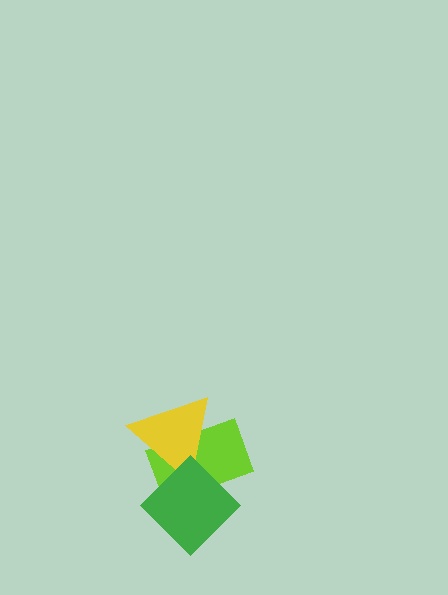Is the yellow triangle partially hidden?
Yes, it is partially covered by another shape.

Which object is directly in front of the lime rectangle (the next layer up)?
The yellow triangle is directly in front of the lime rectangle.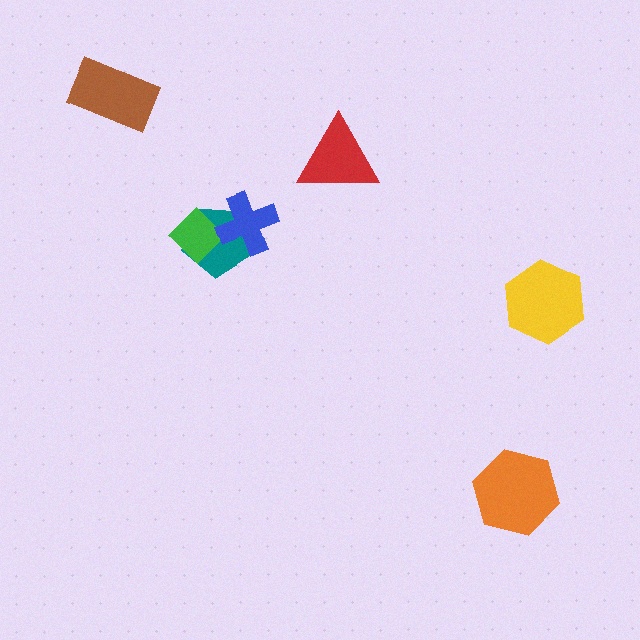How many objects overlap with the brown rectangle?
0 objects overlap with the brown rectangle.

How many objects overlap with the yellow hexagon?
0 objects overlap with the yellow hexagon.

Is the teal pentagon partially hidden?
Yes, it is partially covered by another shape.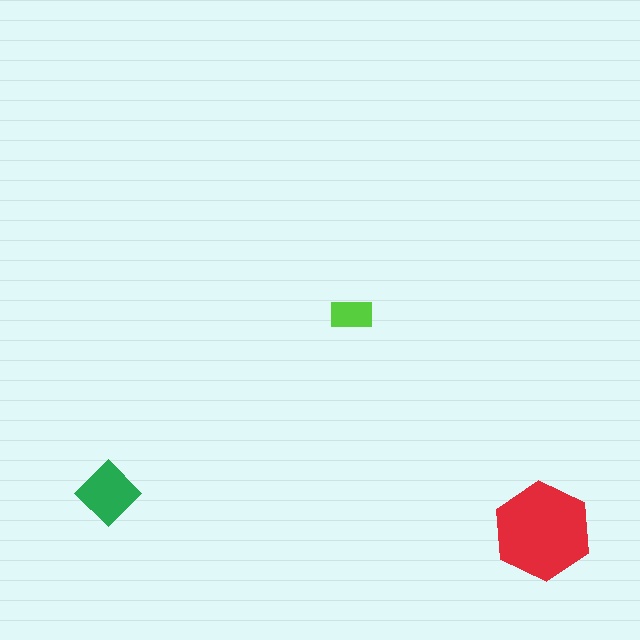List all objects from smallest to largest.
The lime rectangle, the green diamond, the red hexagon.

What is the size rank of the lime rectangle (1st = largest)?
3rd.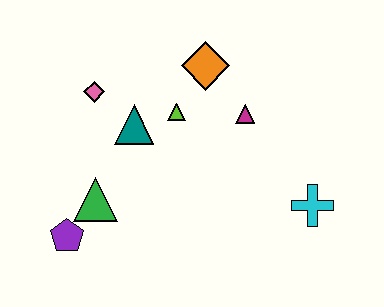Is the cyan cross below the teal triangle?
Yes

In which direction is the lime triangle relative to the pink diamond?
The lime triangle is to the right of the pink diamond.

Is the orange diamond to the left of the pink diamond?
No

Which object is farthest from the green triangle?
The cyan cross is farthest from the green triangle.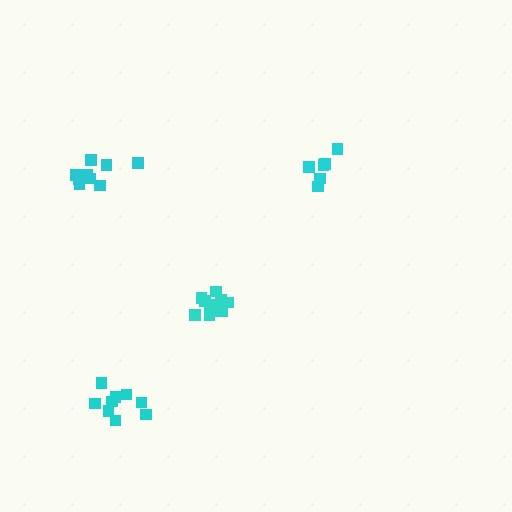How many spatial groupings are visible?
There are 4 spatial groupings.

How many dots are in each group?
Group 1: 11 dots, Group 2: 6 dots, Group 3: 9 dots, Group 4: 9 dots (35 total).